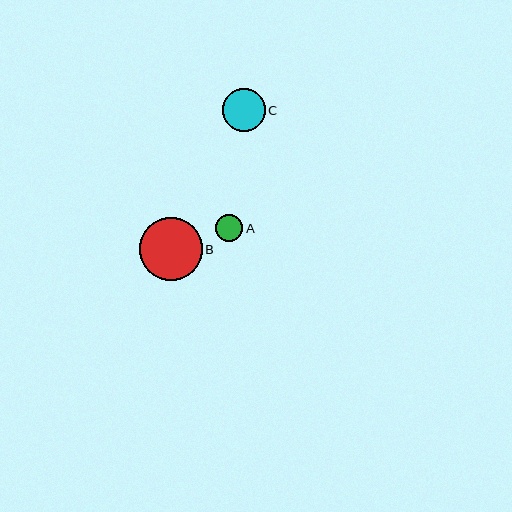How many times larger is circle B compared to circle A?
Circle B is approximately 2.3 times the size of circle A.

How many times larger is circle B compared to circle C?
Circle B is approximately 1.5 times the size of circle C.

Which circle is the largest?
Circle B is the largest with a size of approximately 62 pixels.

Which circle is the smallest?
Circle A is the smallest with a size of approximately 27 pixels.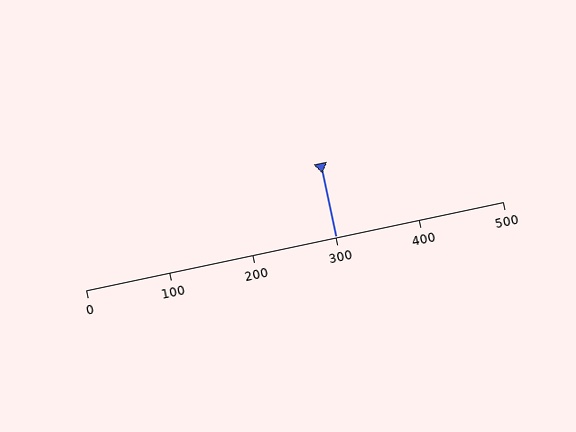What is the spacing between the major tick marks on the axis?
The major ticks are spaced 100 apart.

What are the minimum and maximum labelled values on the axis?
The axis runs from 0 to 500.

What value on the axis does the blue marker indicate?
The marker indicates approximately 300.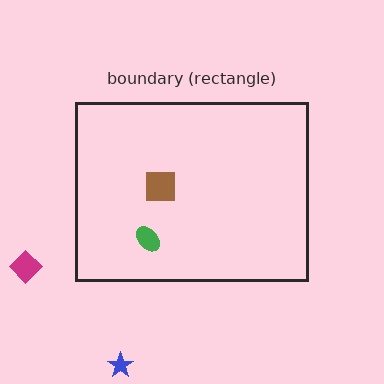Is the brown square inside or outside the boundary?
Inside.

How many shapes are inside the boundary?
2 inside, 2 outside.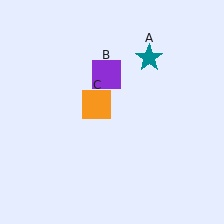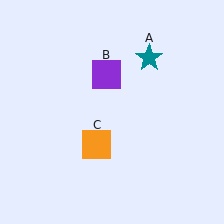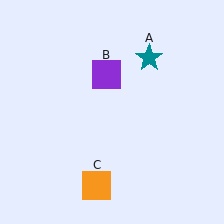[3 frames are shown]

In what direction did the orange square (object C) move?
The orange square (object C) moved down.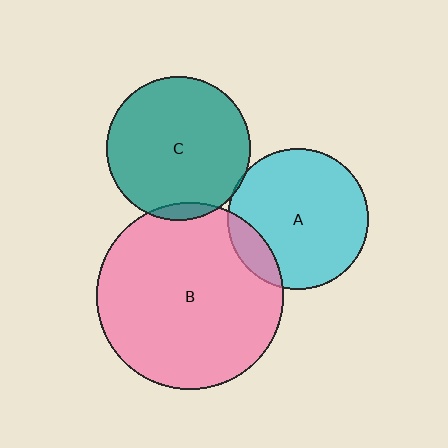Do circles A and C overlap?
Yes.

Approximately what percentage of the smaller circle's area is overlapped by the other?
Approximately 5%.